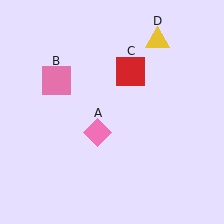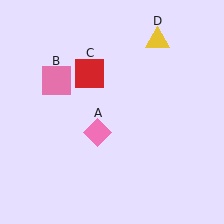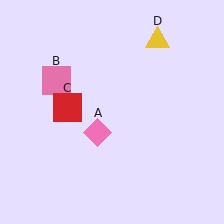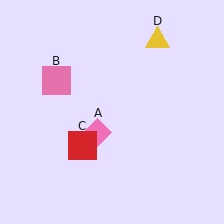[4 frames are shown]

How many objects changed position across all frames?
1 object changed position: red square (object C).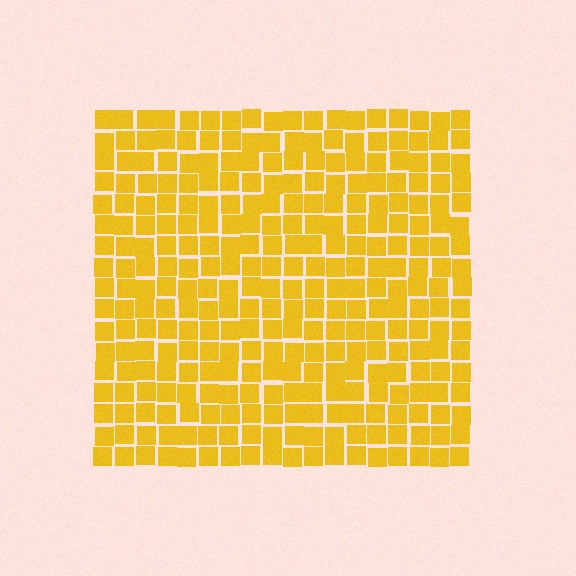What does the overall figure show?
The overall figure shows a square.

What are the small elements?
The small elements are squares.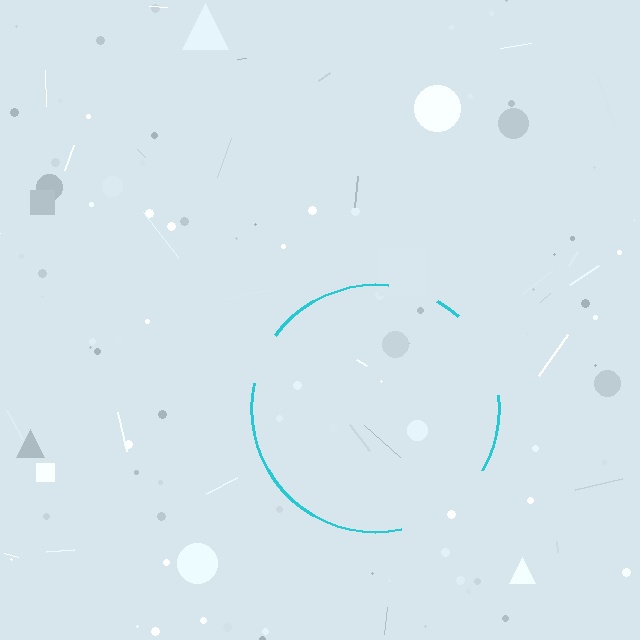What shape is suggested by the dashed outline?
The dashed outline suggests a circle.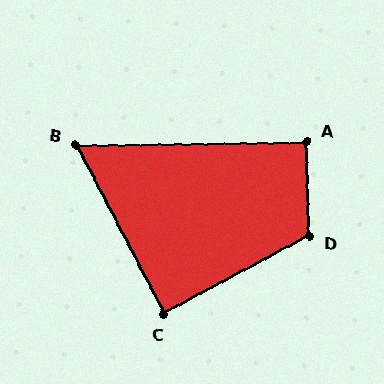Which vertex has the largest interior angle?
D, at approximately 117 degrees.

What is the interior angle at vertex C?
Approximately 89 degrees (approximately right).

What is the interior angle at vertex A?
Approximately 91 degrees (approximately right).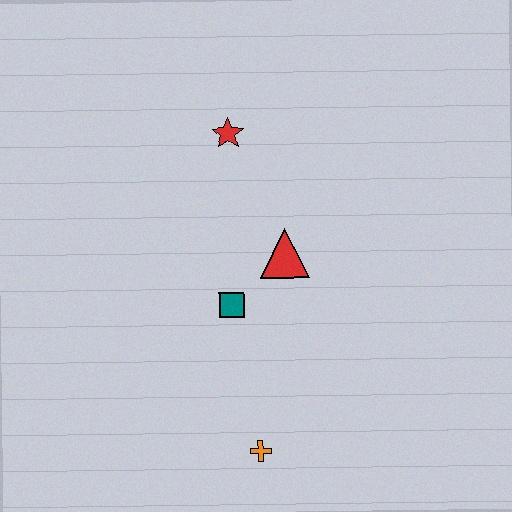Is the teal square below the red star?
Yes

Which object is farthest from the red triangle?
The orange cross is farthest from the red triangle.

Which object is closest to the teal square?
The red triangle is closest to the teal square.